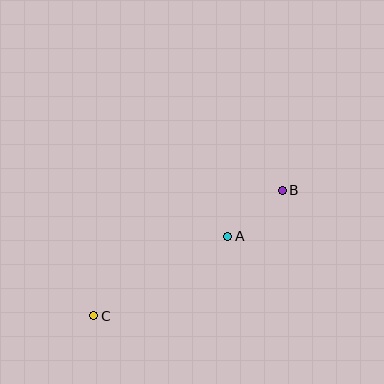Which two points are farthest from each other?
Points B and C are farthest from each other.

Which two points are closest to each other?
Points A and B are closest to each other.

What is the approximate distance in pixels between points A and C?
The distance between A and C is approximately 156 pixels.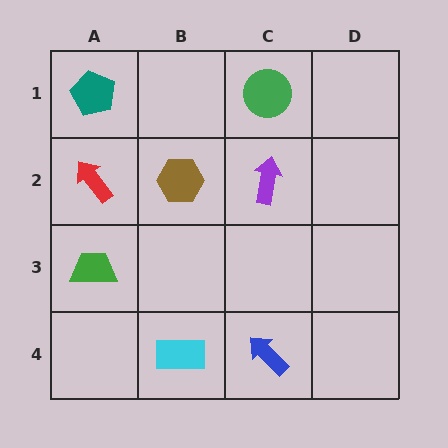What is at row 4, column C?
A blue arrow.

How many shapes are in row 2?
3 shapes.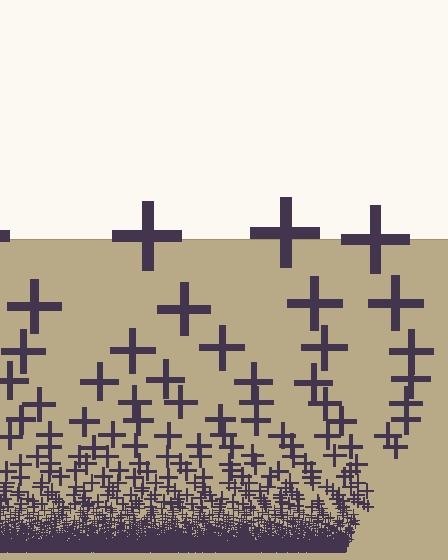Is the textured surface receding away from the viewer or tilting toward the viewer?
The surface appears to tilt toward the viewer. Texture elements get larger and sparser toward the top.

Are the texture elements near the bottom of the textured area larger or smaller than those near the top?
Smaller. The gradient is inverted — elements near the bottom are smaller and denser.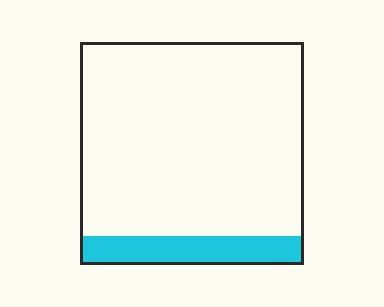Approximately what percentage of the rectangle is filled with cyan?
Approximately 15%.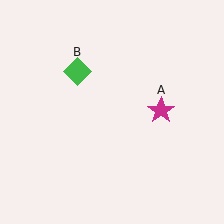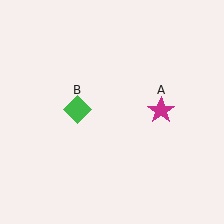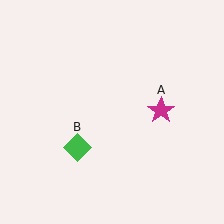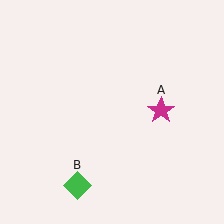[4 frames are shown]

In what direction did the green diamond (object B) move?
The green diamond (object B) moved down.